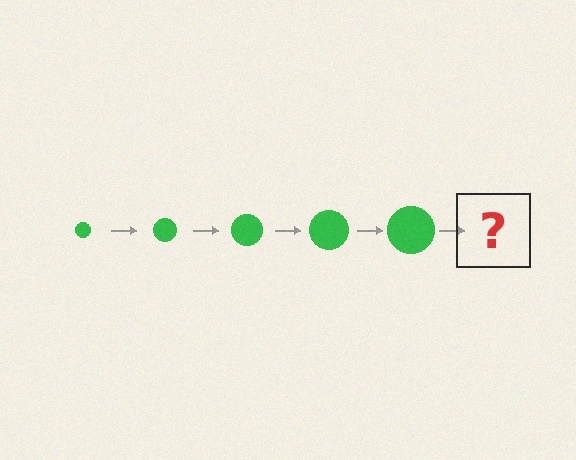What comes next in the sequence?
The next element should be a green circle, larger than the previous one.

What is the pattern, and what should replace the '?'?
The pattern is that the circle gets progressively larger each step. The '?' should be a green circle, larger than the previous one.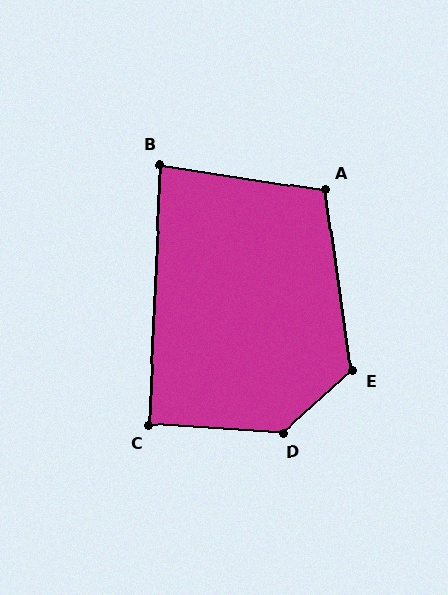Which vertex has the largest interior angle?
D, at approximately 134 degrees.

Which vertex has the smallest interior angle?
B, at approximately 84 degrees.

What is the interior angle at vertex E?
Approximately 124 degrees (obtuse).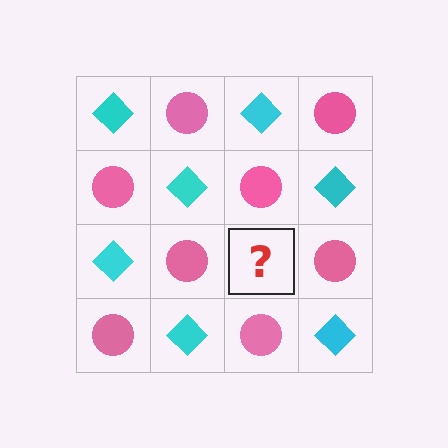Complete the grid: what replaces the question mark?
The question mark should be replaced with a cyan diamond.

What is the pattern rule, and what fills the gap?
The rule is that it alternates cyan diamond and pink circle in a checkerboard pattern. The gap should be filled with a cyan diamond.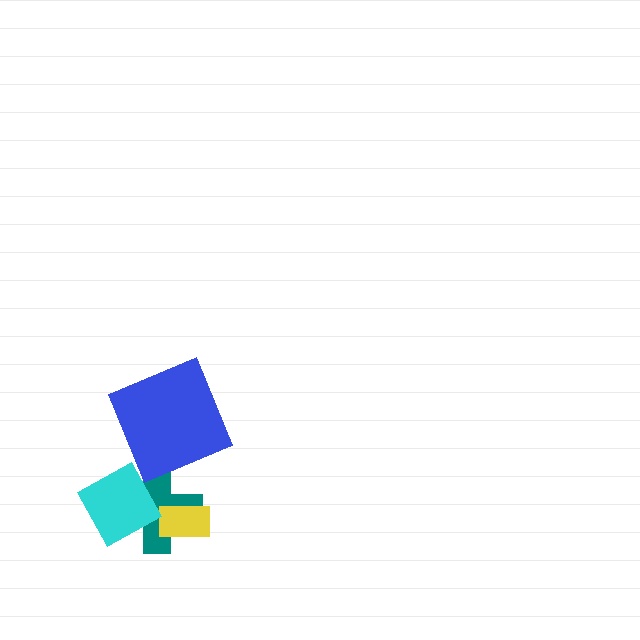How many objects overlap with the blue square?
0 objects overlap with the blue square.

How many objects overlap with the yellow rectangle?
1 object overlaps with the yellow rectangle.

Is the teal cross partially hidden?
Yes, it is partially covered by another shape.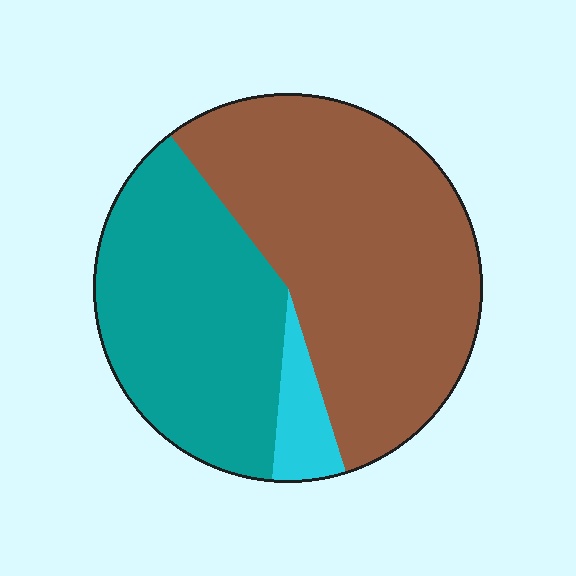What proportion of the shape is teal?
Teal covers 38% of the shape.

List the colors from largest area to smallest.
From largest to smallest: brown, teal, cyan.